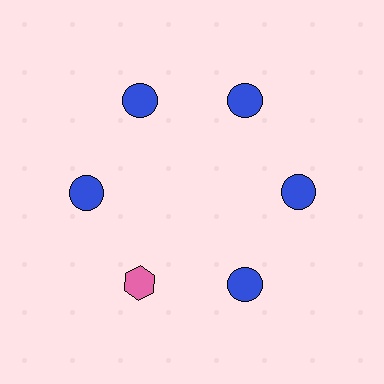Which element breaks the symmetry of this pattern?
The pink hexagon at roughly the 7 o'clock position breaks the symmetry. All other shapes are blue circles.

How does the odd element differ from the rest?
It differs in both color (pink instead of blue) and shape (hexagon instead of circle).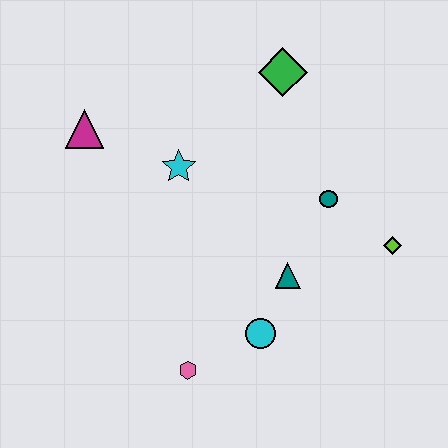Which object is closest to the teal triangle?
The cyan circle is closest to the teal triangle.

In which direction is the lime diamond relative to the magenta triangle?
The lime diamond is to the right of the magenta triangle.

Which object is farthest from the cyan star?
The lime diamond is farthest from the cyan star.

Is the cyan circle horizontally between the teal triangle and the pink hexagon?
Yes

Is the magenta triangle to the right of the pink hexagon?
No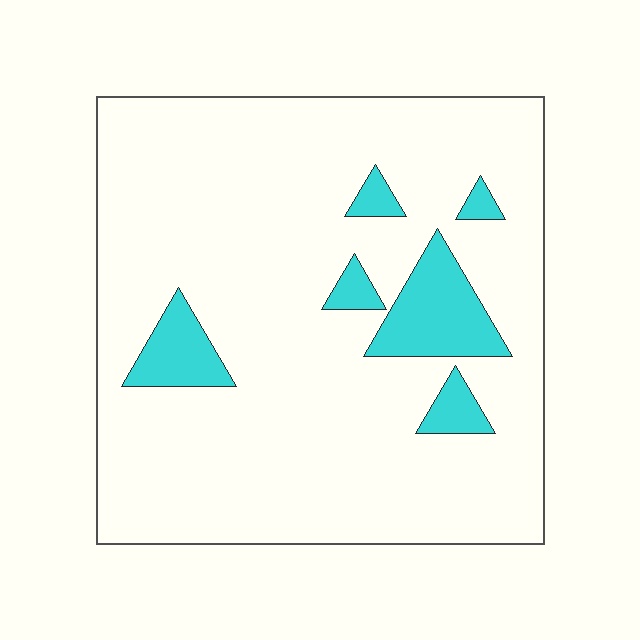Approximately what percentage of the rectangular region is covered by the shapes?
Approximately 10%.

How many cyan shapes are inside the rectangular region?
6.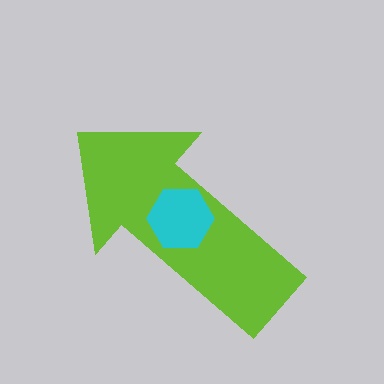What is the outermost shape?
The lime arrow.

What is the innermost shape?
The cyan hexagon.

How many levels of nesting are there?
2.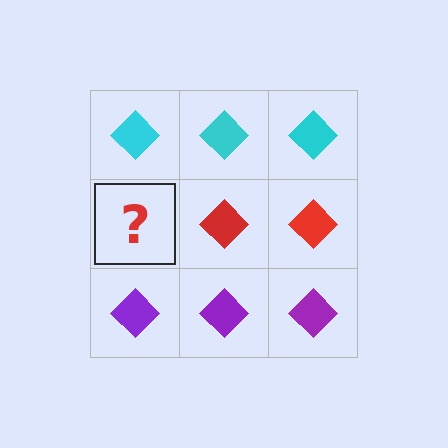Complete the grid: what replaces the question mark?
The question mark should be replaced with a red diamond.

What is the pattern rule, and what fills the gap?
The rule is that each row has a consistent color. The gap should be filled with a red diamond.